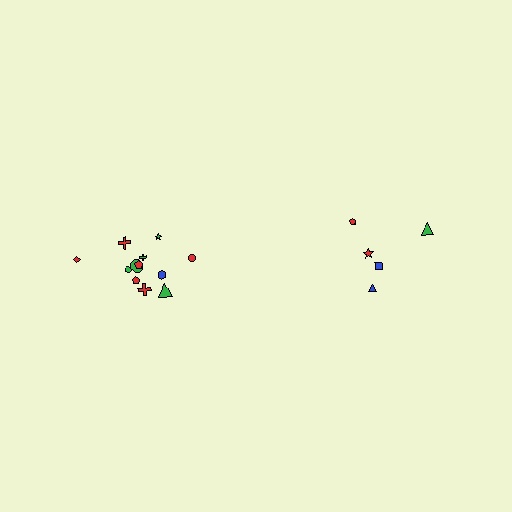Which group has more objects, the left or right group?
The left group.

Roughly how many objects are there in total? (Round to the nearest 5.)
Roughly 15 objects in total.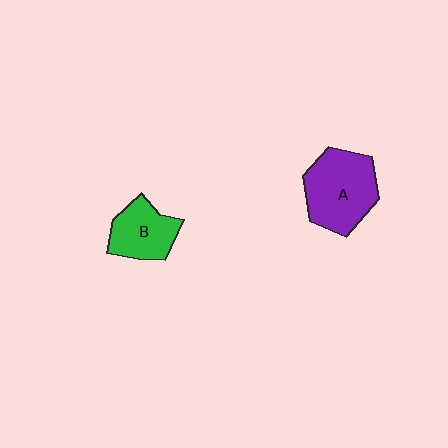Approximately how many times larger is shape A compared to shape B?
Approximately 1.5 times.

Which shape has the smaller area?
Shape B (green).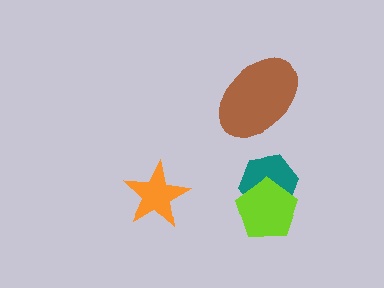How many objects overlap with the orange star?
0 objects overlap with the orange star.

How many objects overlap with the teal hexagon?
1 object overlaps with the teal hexagon.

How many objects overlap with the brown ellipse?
0 objects overlap with the brown ellipse.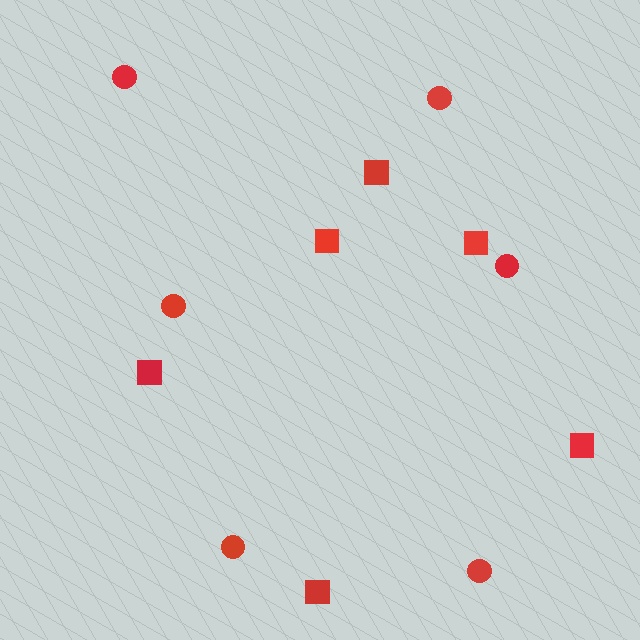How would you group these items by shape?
There are 2 groups: one group of circles (6) and one group of squares (6).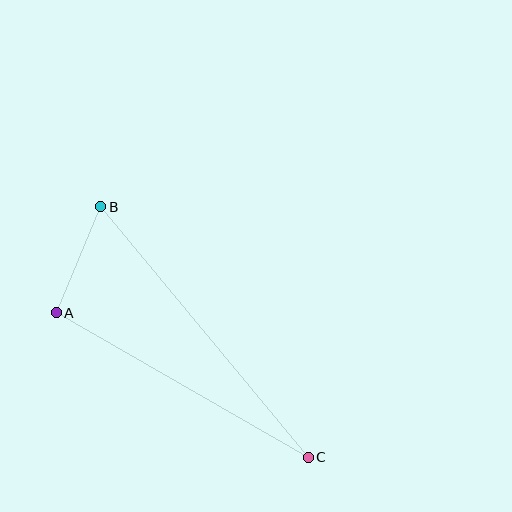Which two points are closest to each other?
Points A and B are closest to each other.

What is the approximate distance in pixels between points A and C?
The distance between A and C is approximately 291 pixels.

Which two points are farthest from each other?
Points B and C are farthest from each other.